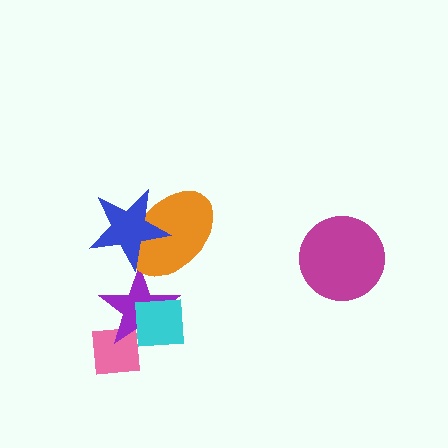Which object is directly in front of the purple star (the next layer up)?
The cyan square is directly in front of the purple star.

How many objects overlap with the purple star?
3 objects overlap with the purple star.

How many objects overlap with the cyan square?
2 objects overlap with the cyan square.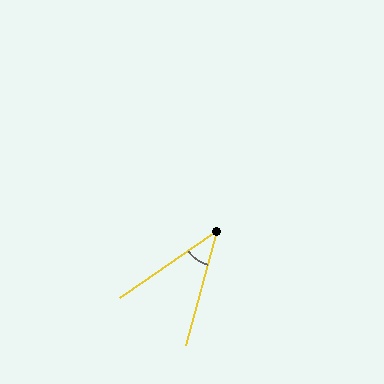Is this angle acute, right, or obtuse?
It is acute.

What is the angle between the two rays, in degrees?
Approximately 40 degrees.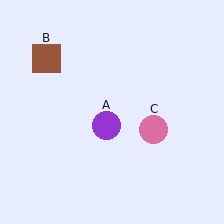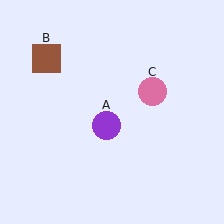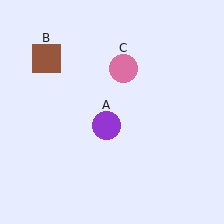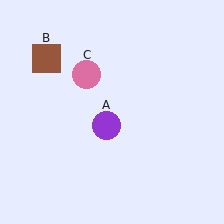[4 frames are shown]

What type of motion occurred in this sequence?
The pink circle (object C) rotated counterclockwise around the center of the scene.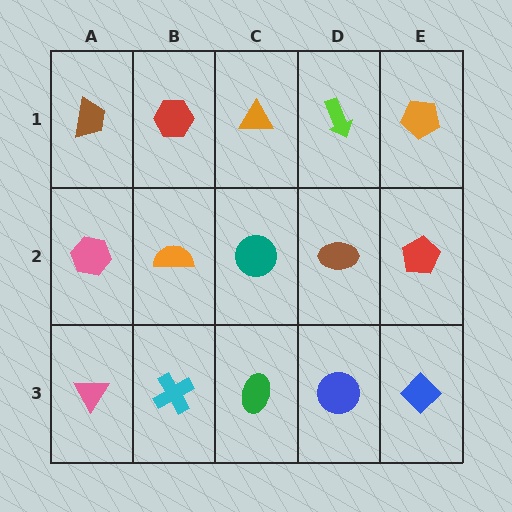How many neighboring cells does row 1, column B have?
3.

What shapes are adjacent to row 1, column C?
A teal circle (row 2, column C), a red hexagon (row 1, column B), a lime arrow (row 1, column D).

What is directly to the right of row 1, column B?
An orange triangle.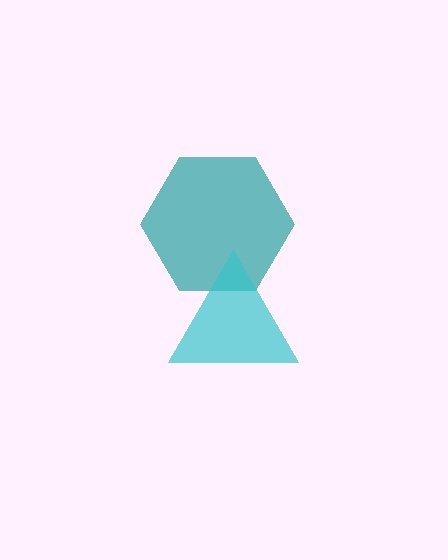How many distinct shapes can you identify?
There are 2 distinct shapes: a teal hexagon, a cyan triangle.